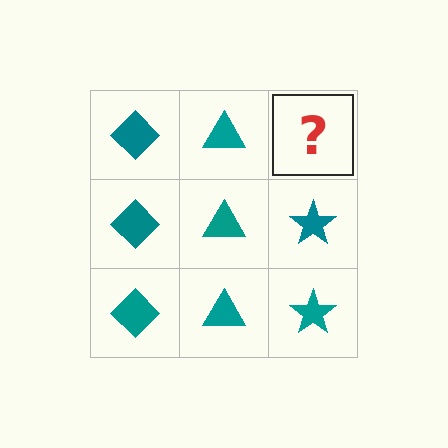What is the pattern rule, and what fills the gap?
The rule is that each column has a consistent shape. The gap should be filled with a teal star.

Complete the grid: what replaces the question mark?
The question mark should be replaced with a teal star.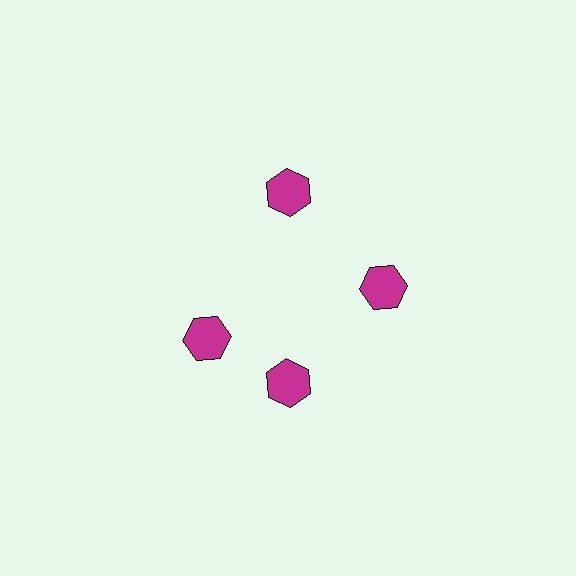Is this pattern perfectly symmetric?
No. The 4 magenta hexagons are arranged in a ring, but one element near the 9 o'clock position is rotated out of alignment along the ring, breaking the 4-fold rotational symmetry.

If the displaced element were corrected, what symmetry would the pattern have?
It would have 4-fold rotational symmetry — the pattern would map onto itself every 90 degrees.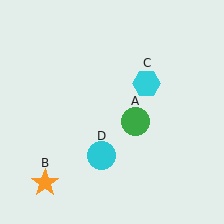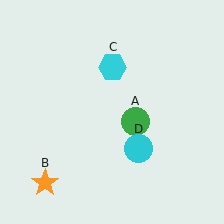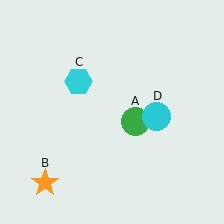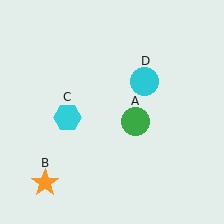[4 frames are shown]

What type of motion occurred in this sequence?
The cyan hexagon (object C), cyan circle (object D) rotated counterclockwise around the center of the scene.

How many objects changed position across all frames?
2 objects changed position: cyan hexagon (object C), cyan circle (object D).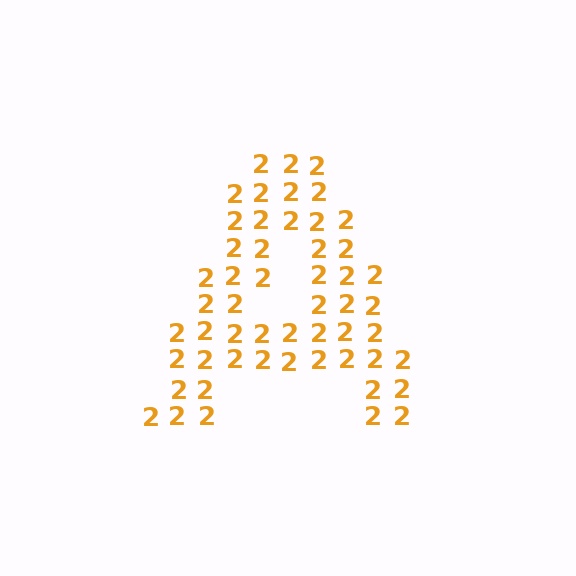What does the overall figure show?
The overall figure shows the letter A.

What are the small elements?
The small elements are digit 2's.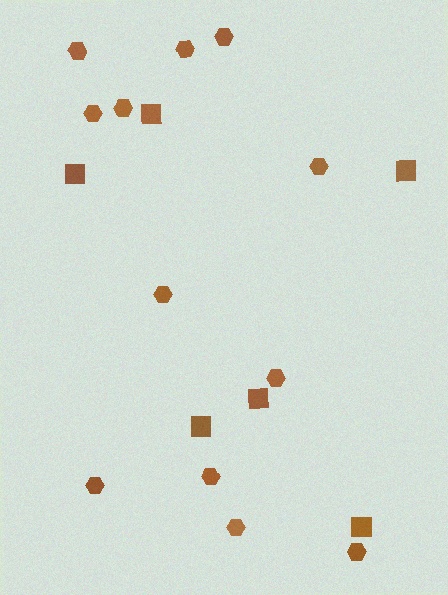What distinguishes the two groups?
There are 2 groups: one group of squares (6) and one group of hexagons (12).